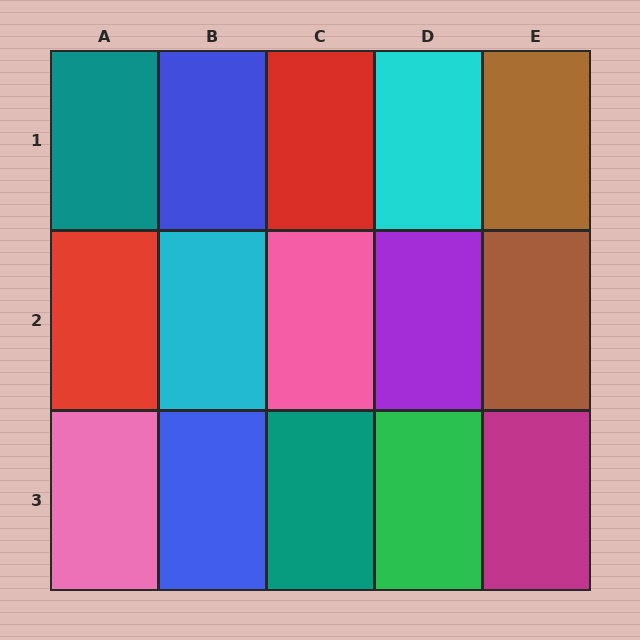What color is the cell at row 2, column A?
Red.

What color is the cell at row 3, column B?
Blue.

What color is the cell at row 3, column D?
Green.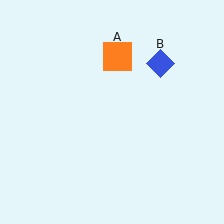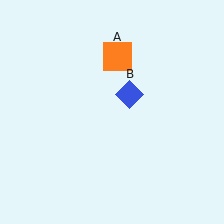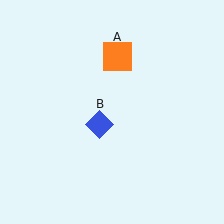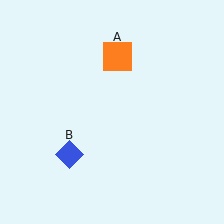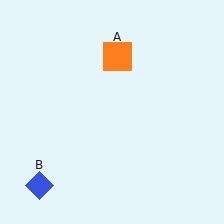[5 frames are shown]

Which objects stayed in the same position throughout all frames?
Orange square (object A) remained stationary.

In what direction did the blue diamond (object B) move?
The blue diamond (object B) moved down and to the left.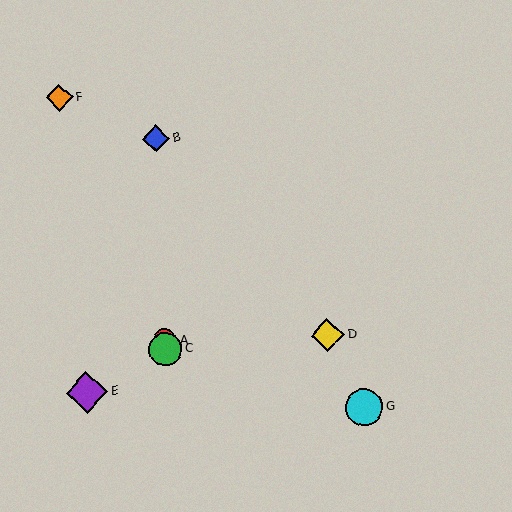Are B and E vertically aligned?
No, B is at x≈156 and E is at x≈87.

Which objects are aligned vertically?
Objects A, B, C are aligned vertically.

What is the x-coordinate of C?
Object C is at x≈165.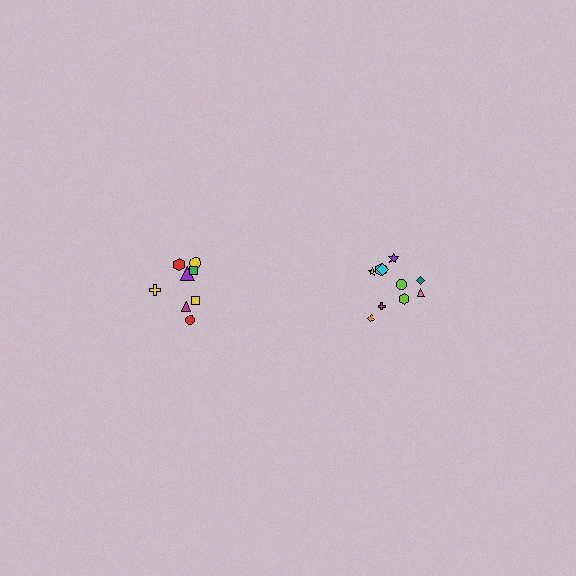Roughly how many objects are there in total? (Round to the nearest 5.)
Roughly 20 objects in total.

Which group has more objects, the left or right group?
The right group.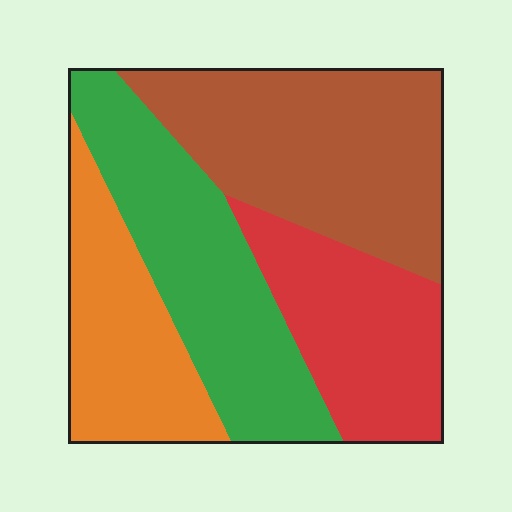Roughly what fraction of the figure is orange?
Orange takes up about one fifth (1/5) of the figure.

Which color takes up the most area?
Brown, at roughly 30%.